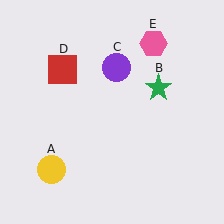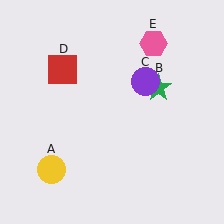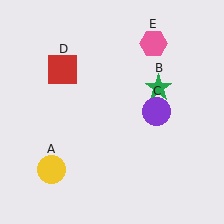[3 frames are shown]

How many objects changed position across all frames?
1 object changed position: purple circle (object C).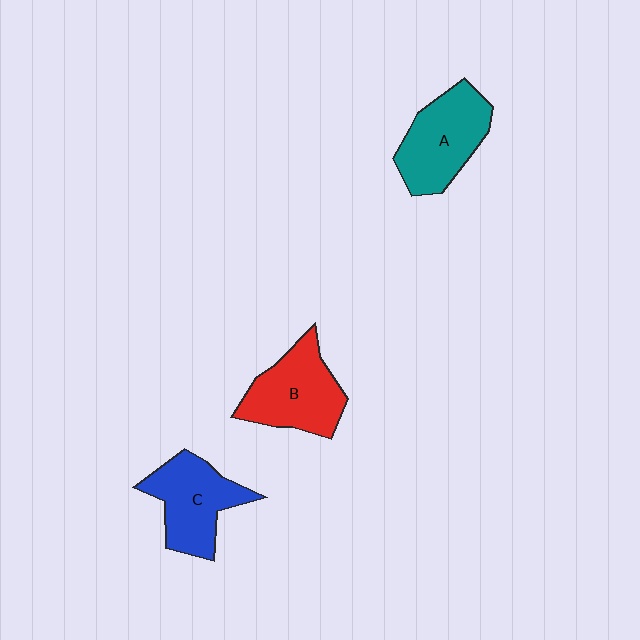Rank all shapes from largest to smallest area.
From largest to smallest: A (teal), B (red), C (blue).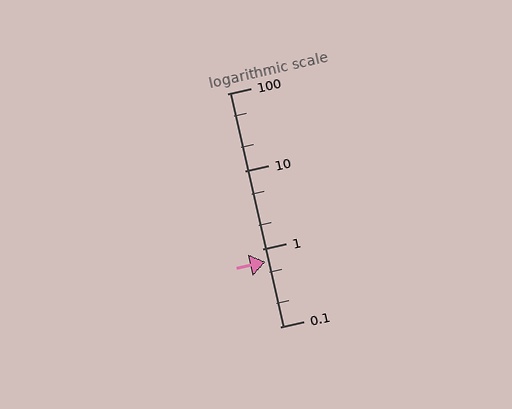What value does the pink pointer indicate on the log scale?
The pointer indicates approximately 0.69.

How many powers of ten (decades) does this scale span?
The scale spans 3 decades, from 0.1 to 100.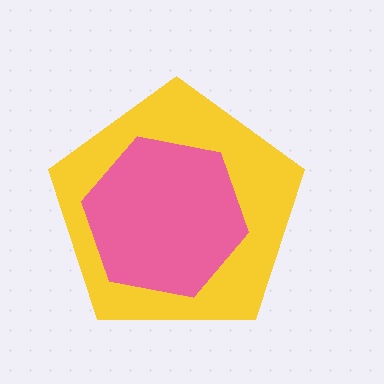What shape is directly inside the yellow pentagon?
The pink hexagon.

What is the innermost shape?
The pink hexagon.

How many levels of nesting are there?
2.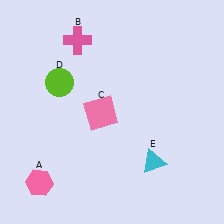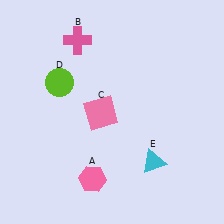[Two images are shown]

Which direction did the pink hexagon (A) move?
The pink hexagon (A) moved right.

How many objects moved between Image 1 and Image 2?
1 object moved between the two images.